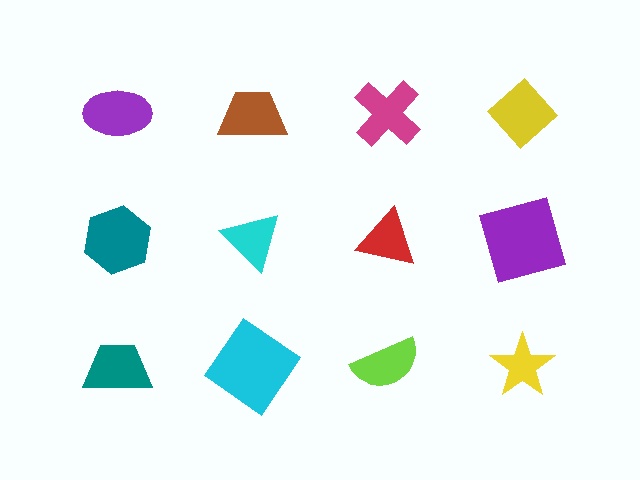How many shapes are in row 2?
4 shapes.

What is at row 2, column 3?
A red triangle.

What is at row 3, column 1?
A teal trapezoid.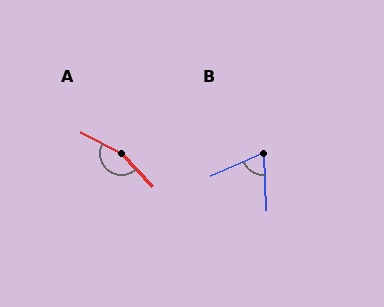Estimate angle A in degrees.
Approximately 162 degrees.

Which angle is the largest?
A, at approximately 162 degrees.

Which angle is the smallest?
B, at approximately 69 degrees.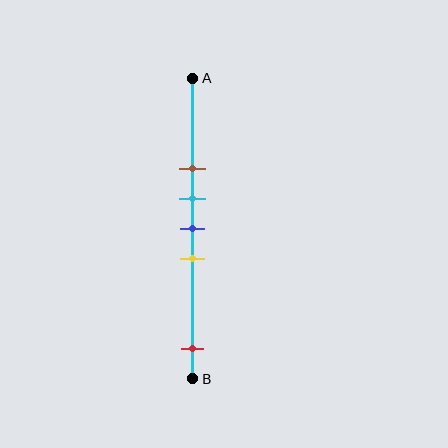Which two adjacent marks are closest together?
The cyan and blue marks are the closest adjacent pair.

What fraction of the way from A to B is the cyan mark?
The cyan mark is approximately 40% (0.4) of the way from A to B.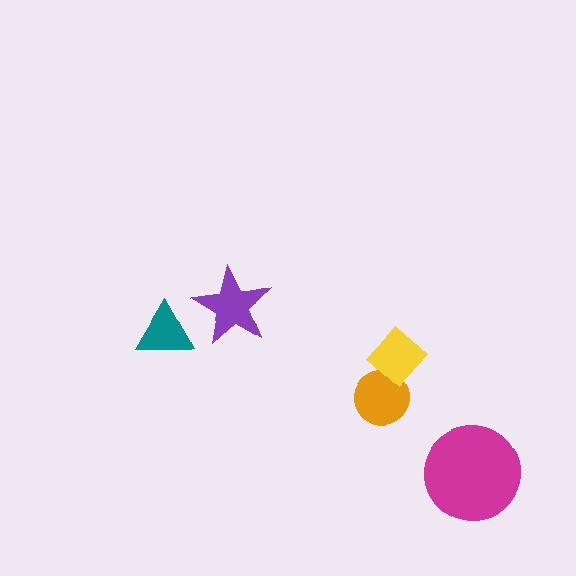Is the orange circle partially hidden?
Yes, it is partially covered by another shape.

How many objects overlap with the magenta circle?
0 objects overlap with the magenta circle.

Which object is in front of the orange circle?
The yellow diamond is in front of the orange circle.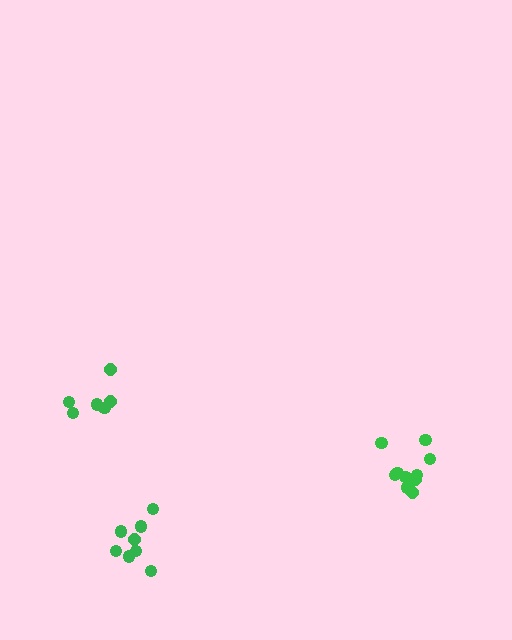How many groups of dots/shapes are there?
There are 3 groups.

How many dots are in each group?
Group 1: 10 dots, Group 2: 8 dots, Group 3: 6 dots (24 total).